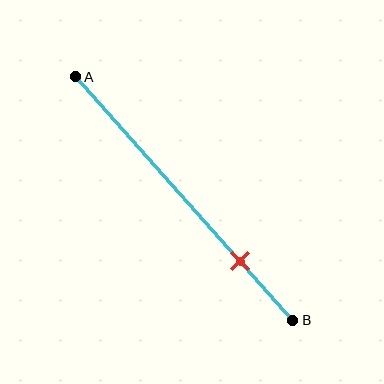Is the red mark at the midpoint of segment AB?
No, the mark is at about 75% from A, not at the 50% midpoint.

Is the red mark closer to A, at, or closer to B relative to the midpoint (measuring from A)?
The red mark is closer to point B than the midpoint of segment AB.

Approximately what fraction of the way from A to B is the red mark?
The red mark is approximately 75% of the way from A to B.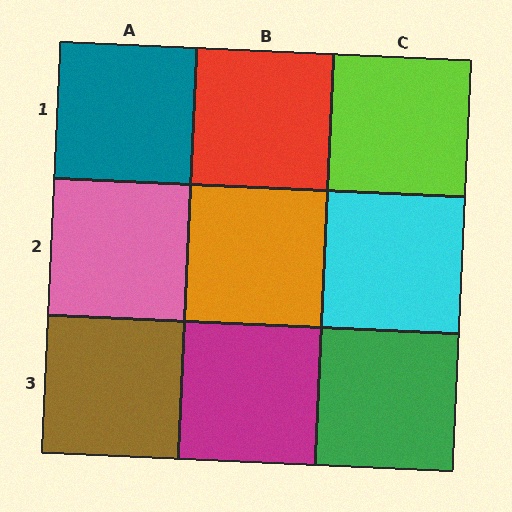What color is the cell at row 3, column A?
Brown.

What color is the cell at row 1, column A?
Teal.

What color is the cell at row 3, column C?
Green.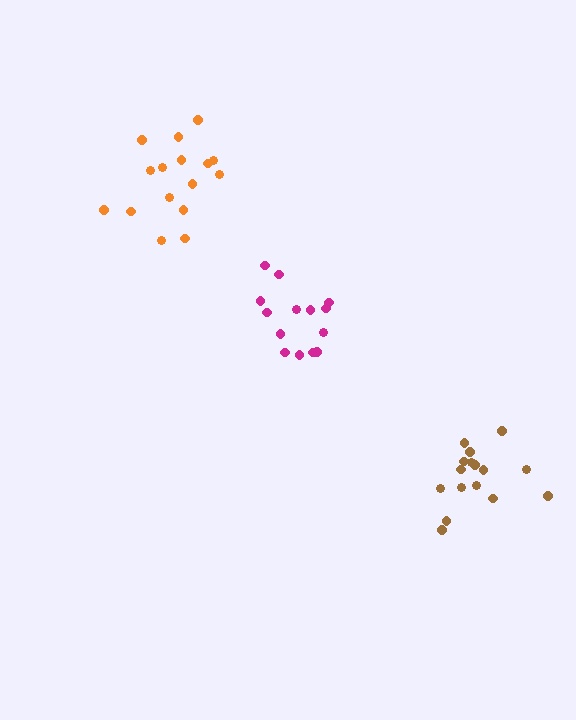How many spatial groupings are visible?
There are 3 spatial groupings.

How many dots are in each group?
Group 1: 14 dots, Group 2: 16 dots, Group 3: 16 dots (46 total).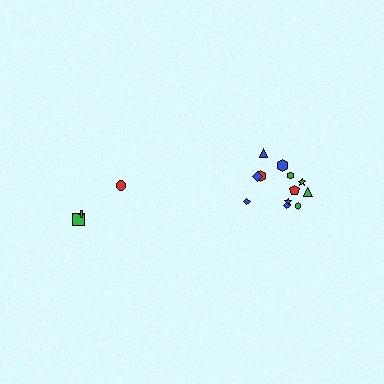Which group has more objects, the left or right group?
The right group.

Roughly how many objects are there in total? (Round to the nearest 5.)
Roughly 15 objects in total.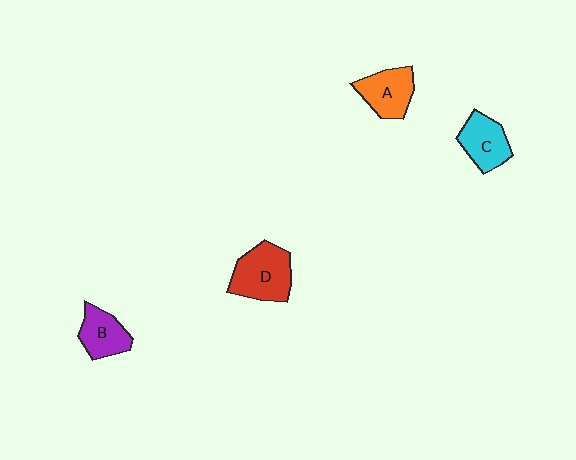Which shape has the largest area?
Shape D (red).